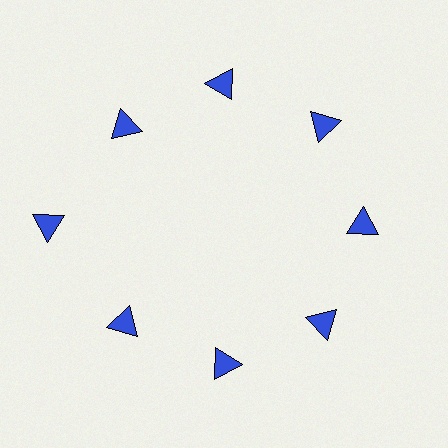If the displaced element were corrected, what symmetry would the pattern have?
It would have 8-fold rotational symmetry — the pattern would map onto itself every 45 degrees.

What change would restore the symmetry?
The symmetry would be restored by moving it inward, back onto the ring so that all 8 triangles sit at equal angles and equal distance from the center.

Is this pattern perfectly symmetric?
No. The 8 blue triangles are arranged in a ring, but one element near the 9 o'clock position is pushed outward from the center, breaking the 8-fold rotational symmetry.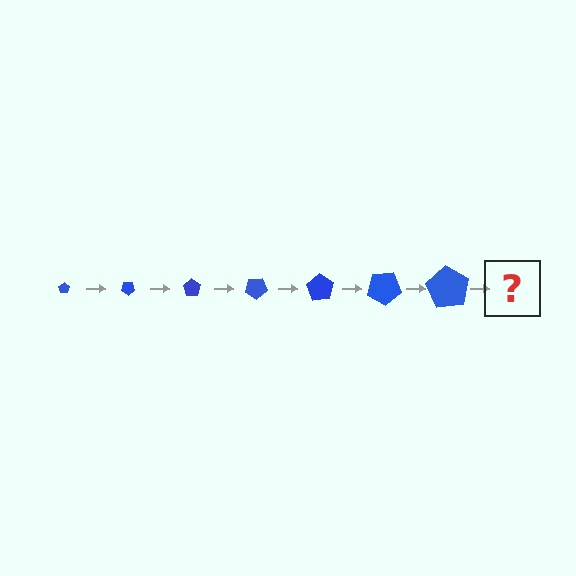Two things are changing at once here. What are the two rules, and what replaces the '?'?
The two rules are that the pentagon grows larger each step and it rotates 35 degrees each step. The '?' should be a pentagon, larger than the previous one and rotated 245 degrees from the start.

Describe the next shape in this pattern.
It should be a pentagon, larger than the previous one and rotated 245 degrees from the start.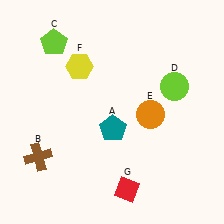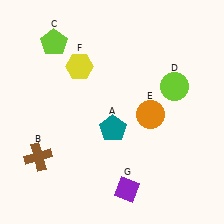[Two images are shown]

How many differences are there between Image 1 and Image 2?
There is 1 difference between the two images.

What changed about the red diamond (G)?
In Image 1, G is red. In Image 2, it changed to purple.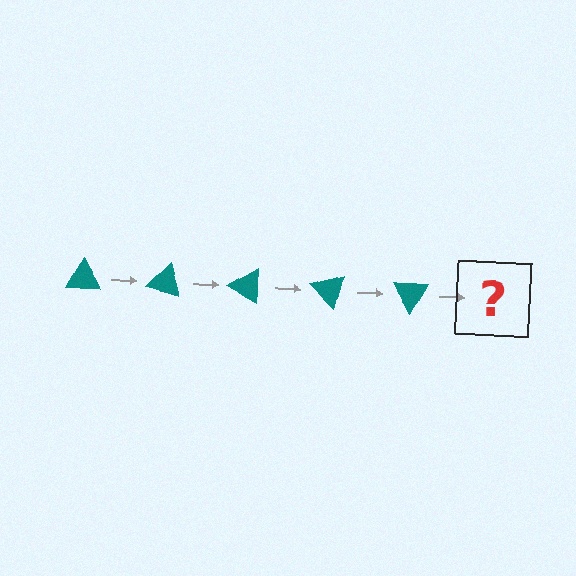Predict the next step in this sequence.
The next step is a teal triangle rotated 75 degrees.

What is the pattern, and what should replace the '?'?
The pattern is that the triangle rotates 15 degrees each step. The '?' should be a teal triangle rotated 75 degrees.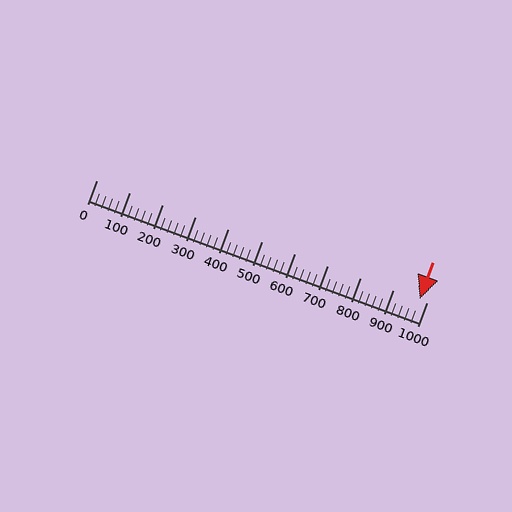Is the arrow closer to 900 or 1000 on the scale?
The arrow is closer to 1000.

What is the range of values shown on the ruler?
The ruler shows values from 0 to 1000.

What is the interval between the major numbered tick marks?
The major tick marks are spaced 100 units apart.